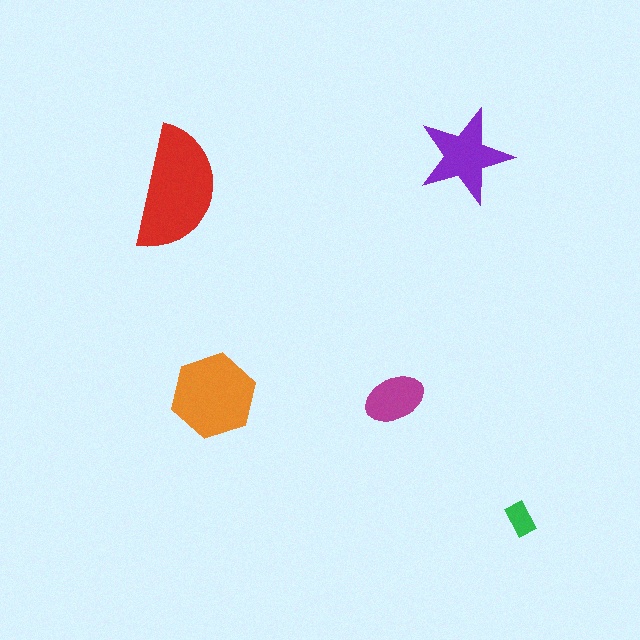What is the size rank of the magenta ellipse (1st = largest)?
4th.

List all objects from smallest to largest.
The green rectangle, the magenta ellipse, the purple star, the orange hexagon, the red semicircle.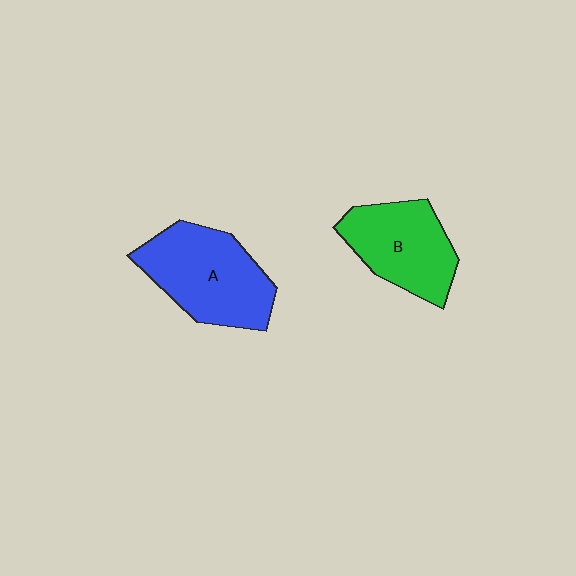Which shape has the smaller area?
Shape B (green).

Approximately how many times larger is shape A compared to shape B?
Approximately 1.2 times.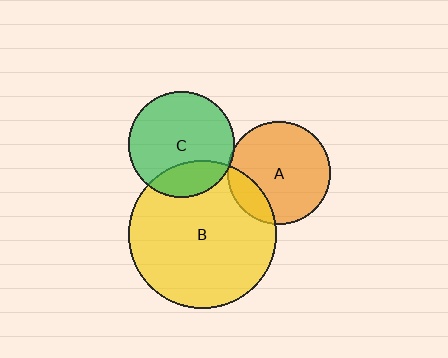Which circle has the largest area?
Circle B (yellow).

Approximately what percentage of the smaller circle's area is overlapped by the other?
Approximately 5%.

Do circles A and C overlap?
Yes.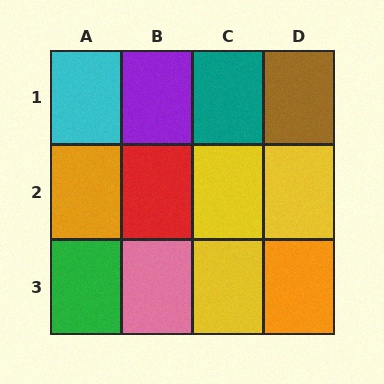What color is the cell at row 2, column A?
Orange.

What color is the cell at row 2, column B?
Red.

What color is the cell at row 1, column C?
Teal.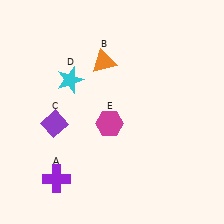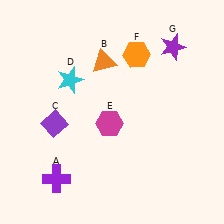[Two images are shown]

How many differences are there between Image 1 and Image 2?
There are 2 differences between the two images.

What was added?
An orange hexagon (F), a purple star (G) were added in Image 2.